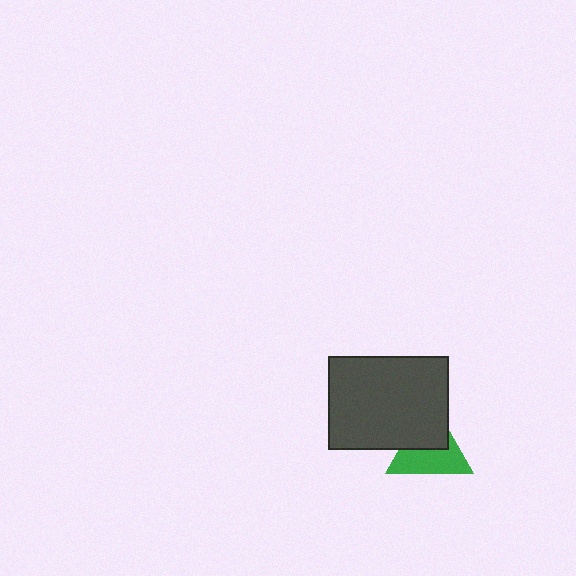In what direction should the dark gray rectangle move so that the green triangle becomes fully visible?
The dark gray rectangle should move toward the upper-left. That is the shortest direction to clear the overlap and leave the green triangle fully visible.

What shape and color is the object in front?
The object in front is a dark gray rectangle.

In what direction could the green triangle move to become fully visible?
The green triangle could move toward the lower-right. That would shift it out from behind the dark gray rectangle entirely.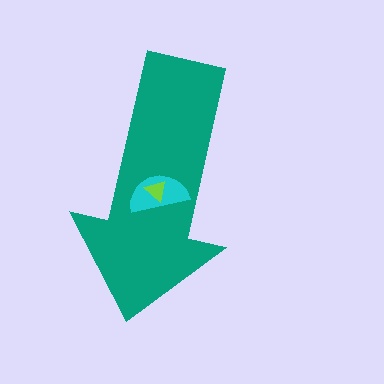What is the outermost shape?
The teal arrow.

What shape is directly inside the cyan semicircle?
The lime triangle.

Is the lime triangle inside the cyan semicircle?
Yes.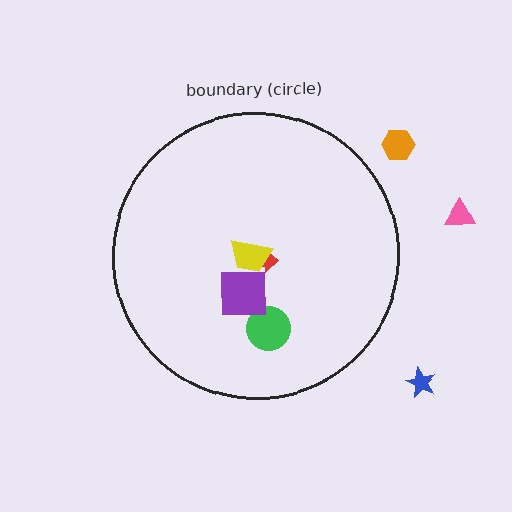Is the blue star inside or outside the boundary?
Outside.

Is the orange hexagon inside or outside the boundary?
Outside.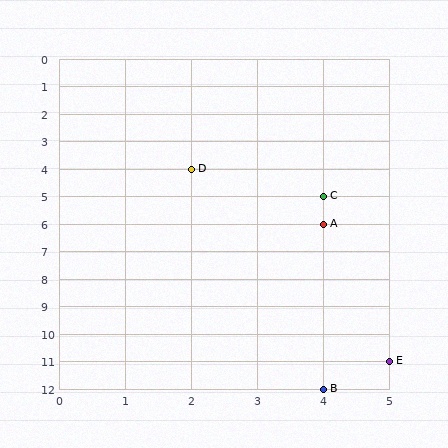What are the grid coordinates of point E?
Point E is at grid coordinates (5, 11).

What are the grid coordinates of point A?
Point A is at grid coordinates (4, 6).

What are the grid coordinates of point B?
Point B is at grid coordinates (4, 12).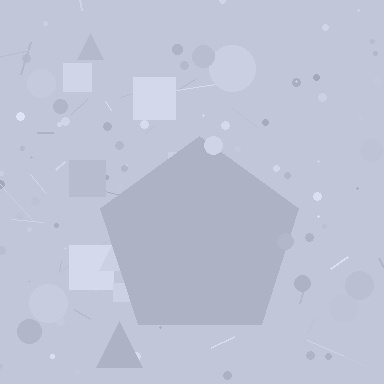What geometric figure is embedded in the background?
A pentagon is embedded in the background.